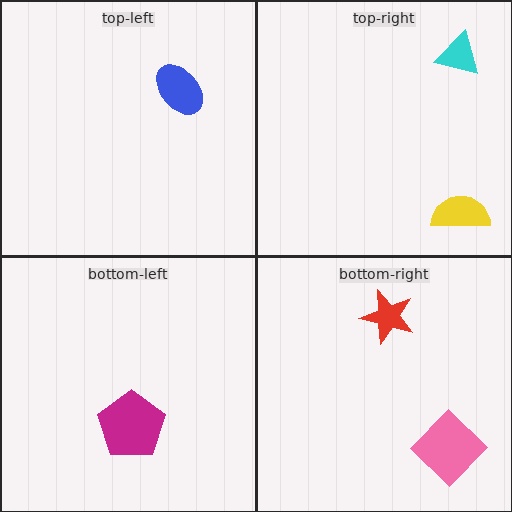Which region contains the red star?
The bottom-right region.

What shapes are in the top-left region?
The blue ellipse.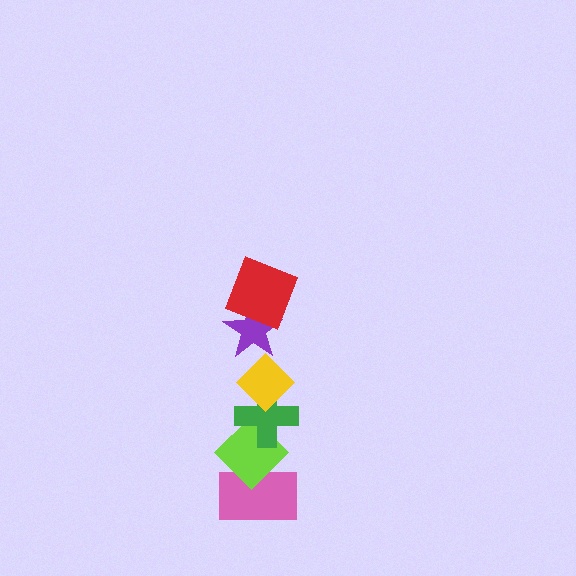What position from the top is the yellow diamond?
The yellow diamond is 3rd from the top.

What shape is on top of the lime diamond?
The green cross is on top of the lime diamond.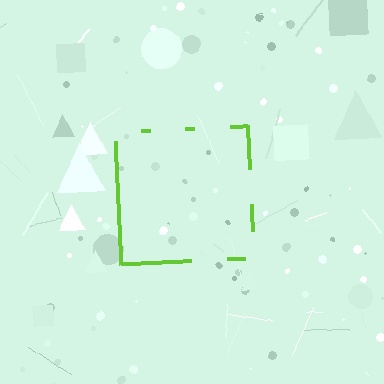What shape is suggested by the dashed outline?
The dashed outline suggests a square.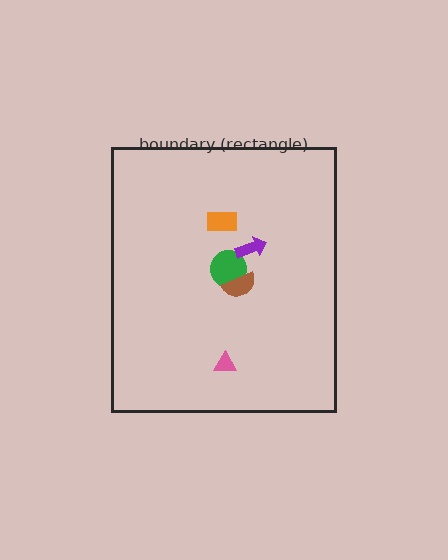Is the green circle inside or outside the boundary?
Inside.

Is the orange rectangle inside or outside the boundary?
Inside.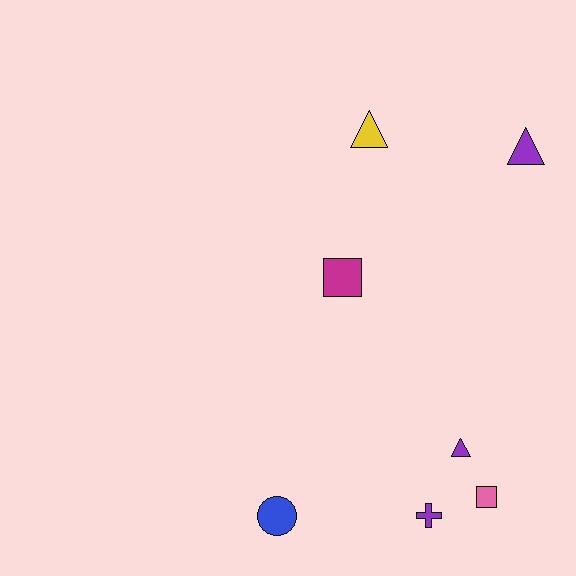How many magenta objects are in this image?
There is 1 magenta object.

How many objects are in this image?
There are 7 objects.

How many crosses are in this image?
There is 1 cross.